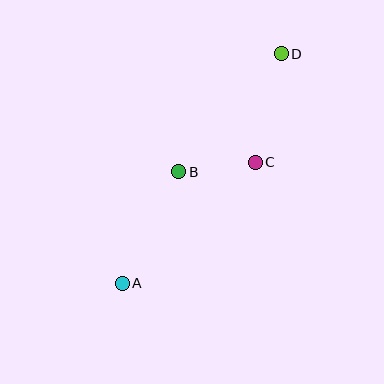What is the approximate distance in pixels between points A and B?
The distance between A and B is approximately 125 pixels.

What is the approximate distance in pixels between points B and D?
The distance between B and D is approximately 156 pixels.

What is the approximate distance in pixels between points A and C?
The distance between A and C is approximately 180 pixels.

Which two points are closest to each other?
Points B and C are closest to each other.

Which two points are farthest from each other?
Points A and D are farthest from each other.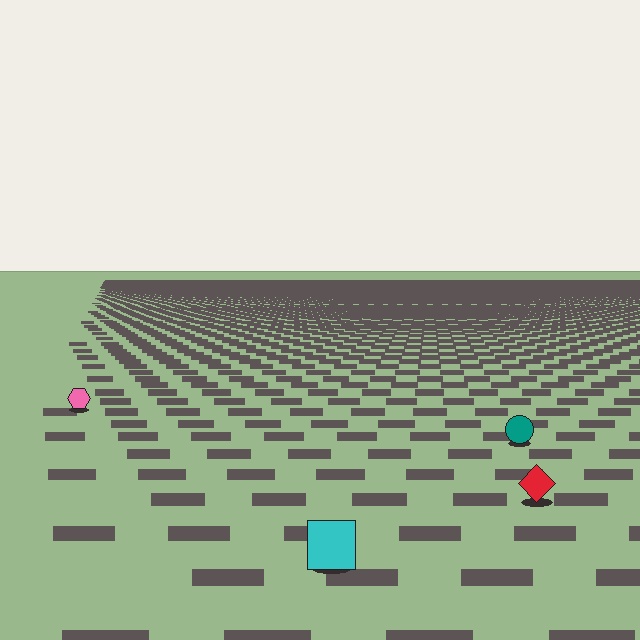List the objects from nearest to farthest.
From nearest to farthest: the cyan square, the red diamond, the teal circle, the pink hexagon.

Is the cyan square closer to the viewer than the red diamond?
Yes. The cyan square is closer — you can tell from the texture gradient: the ground texture is coarser near it.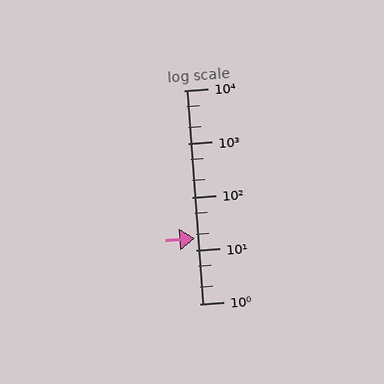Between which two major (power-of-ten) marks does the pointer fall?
The pointer is between 10 and 100.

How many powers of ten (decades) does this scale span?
The scale spans 4 decades, from 1 to 10000.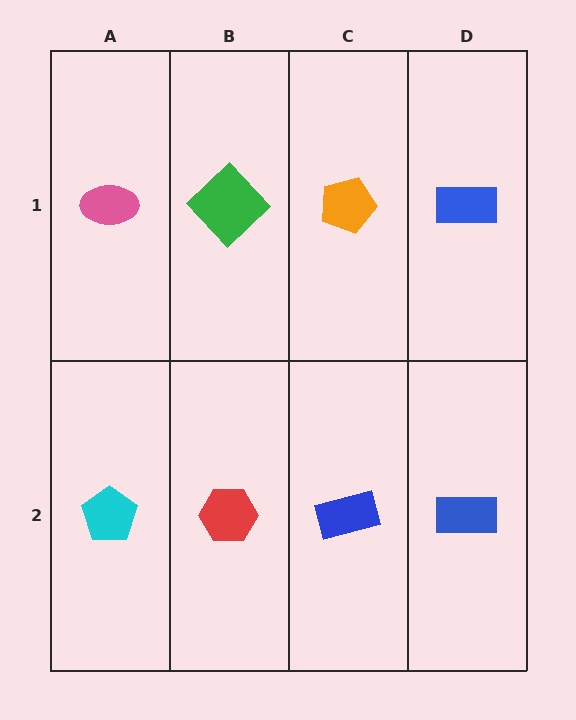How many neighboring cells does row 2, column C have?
3.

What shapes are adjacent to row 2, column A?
A pink ellipse (row 1, column A), a red hexagon (row 2, column B).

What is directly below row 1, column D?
A blue rectangle.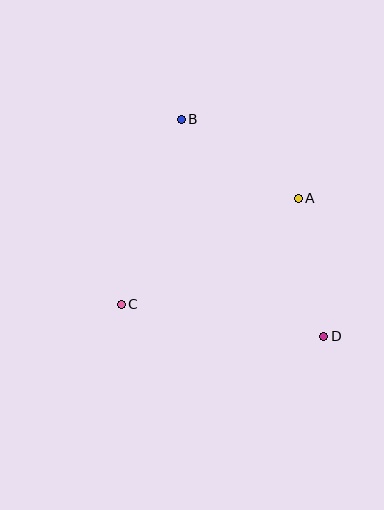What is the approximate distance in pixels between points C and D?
The distance between C and D is approximately 205 pixels.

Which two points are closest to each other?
Points A and D are closest to each other.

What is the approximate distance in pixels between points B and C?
The distance between B and C is approximately 194 pixels.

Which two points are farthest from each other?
Points B and D are farthest from each other.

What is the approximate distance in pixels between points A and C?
The distance between A and C is approximately 206 pixels.